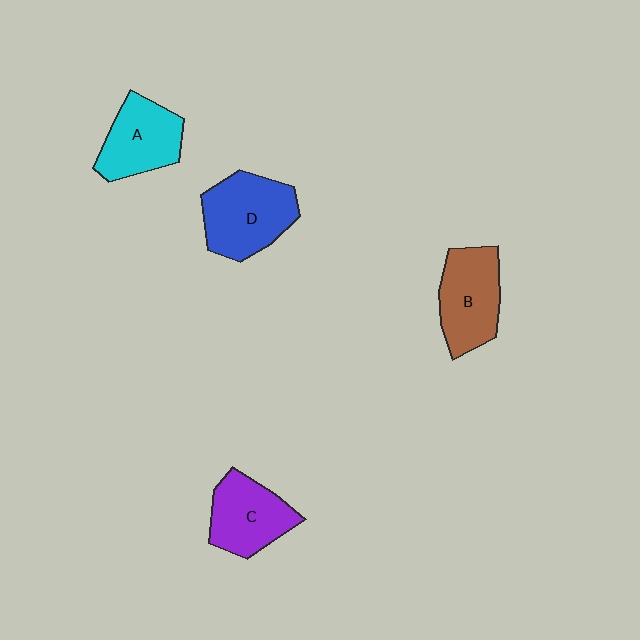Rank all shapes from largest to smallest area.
From largest to smallest: D (blue), B (brown), C (purple), A (cyan).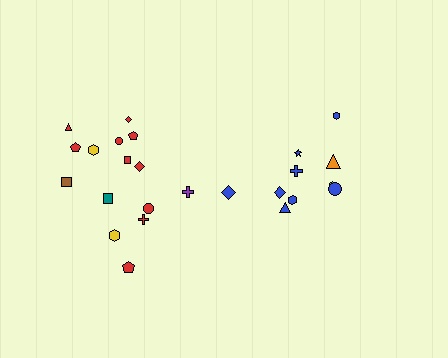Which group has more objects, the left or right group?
The left group.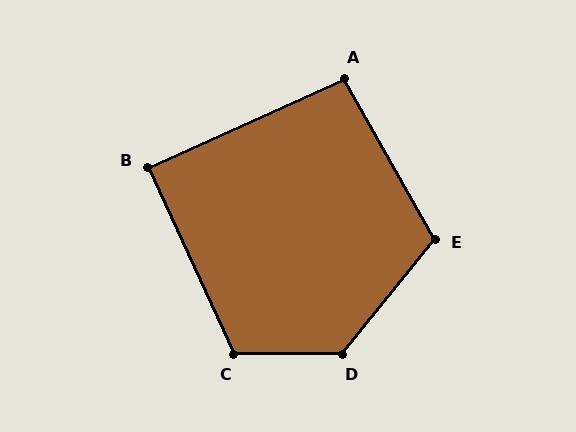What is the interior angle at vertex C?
Approximately 115 degrees (obtuse).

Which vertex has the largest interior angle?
D, at approximately 129 degrees.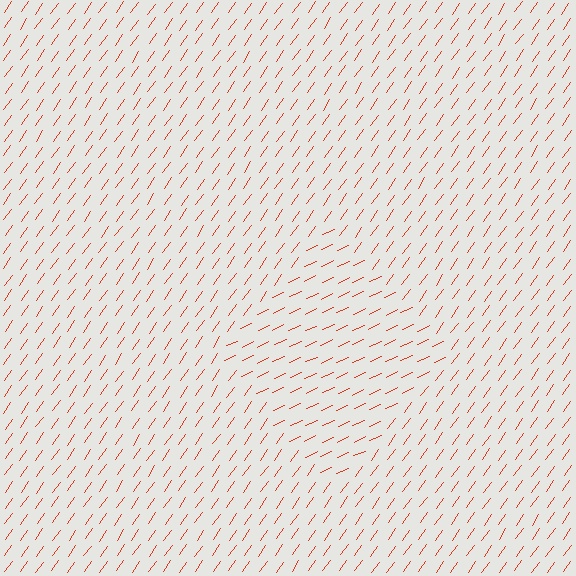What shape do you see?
I see a diamond.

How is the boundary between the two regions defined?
The boundary is defined purely by a change in line orientation (approximately 30 degrees difference). All lines are the same color and thickness.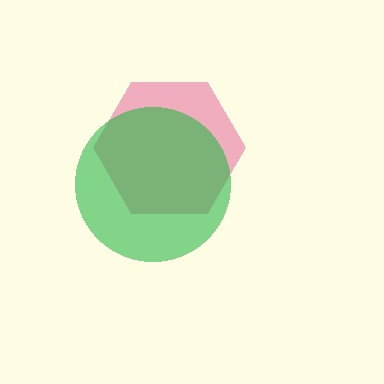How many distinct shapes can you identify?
There are 2 distinct shapes: a pink hexagon, a green circle.